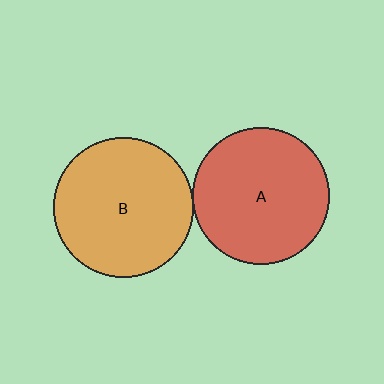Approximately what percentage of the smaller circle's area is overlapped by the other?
Approximately 5%.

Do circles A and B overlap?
Yes.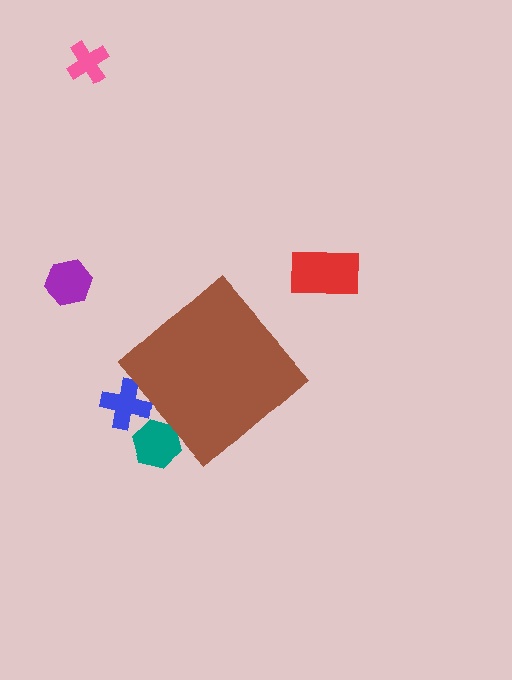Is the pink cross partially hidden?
No, the pink cross is fully visible.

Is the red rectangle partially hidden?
No, the red rectangle is fully visible.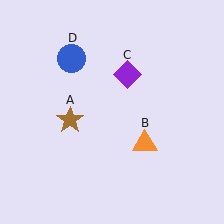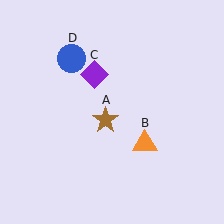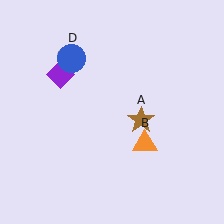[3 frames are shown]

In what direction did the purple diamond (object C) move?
The purple diamond (object C) moved left.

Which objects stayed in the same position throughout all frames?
Orange triangle (object B) and blue circle (object D) remained stationary.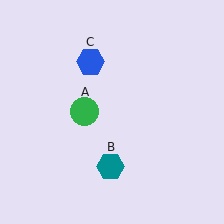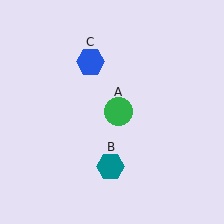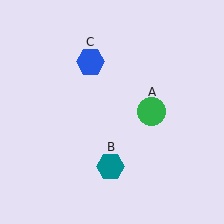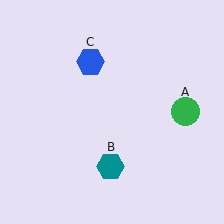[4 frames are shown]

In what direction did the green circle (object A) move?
The green circle (object A) moved right.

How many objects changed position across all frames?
1 object changed position: green circle (object A).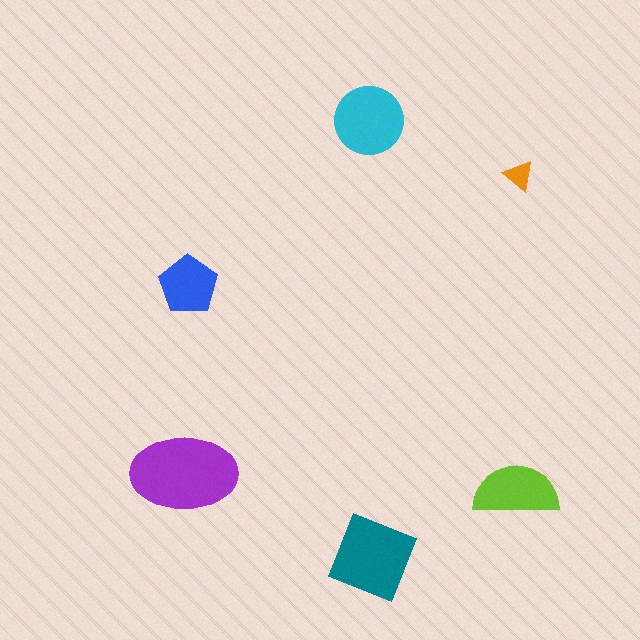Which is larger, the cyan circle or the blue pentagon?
The cyan circle.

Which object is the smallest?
The orange triangle.